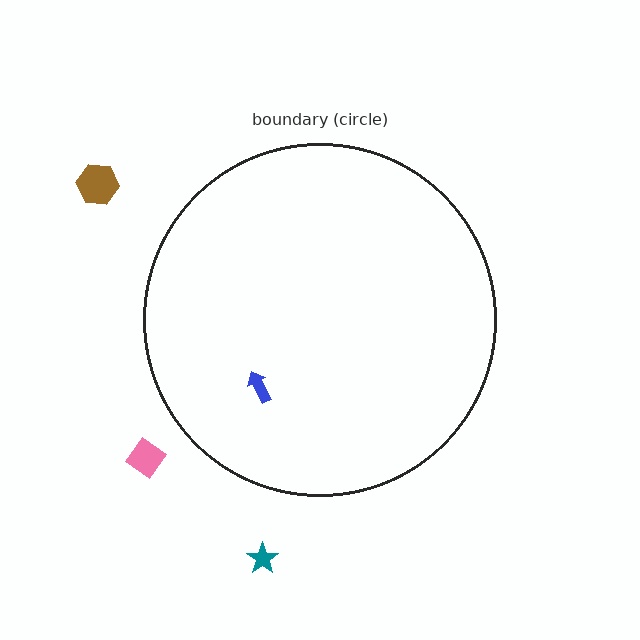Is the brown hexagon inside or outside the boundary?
Outside.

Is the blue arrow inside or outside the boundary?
Inside.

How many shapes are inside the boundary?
1 inside, 3 outside.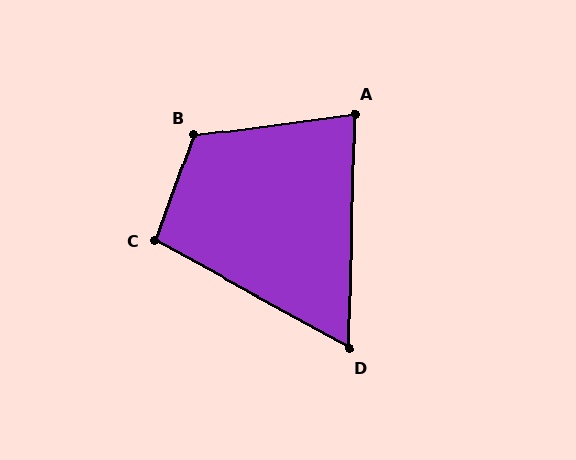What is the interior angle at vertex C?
Approximately 99 degrees (obtuse).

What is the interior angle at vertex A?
Approximately 81 degrees (acute).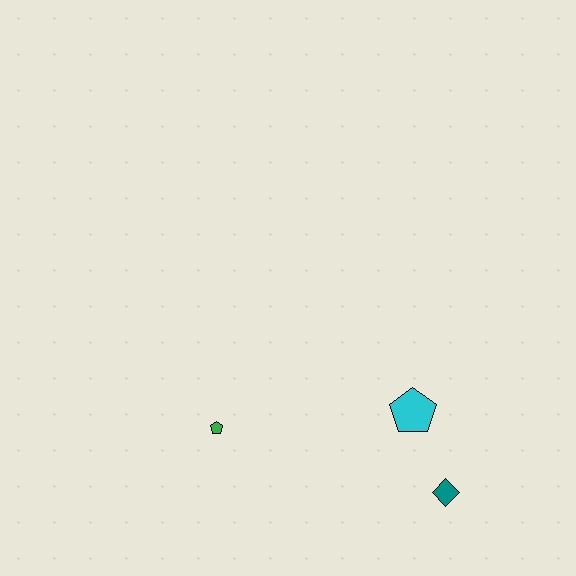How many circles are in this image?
There are no circles.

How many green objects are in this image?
There is 1 green object.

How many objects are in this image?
There are 3 objects.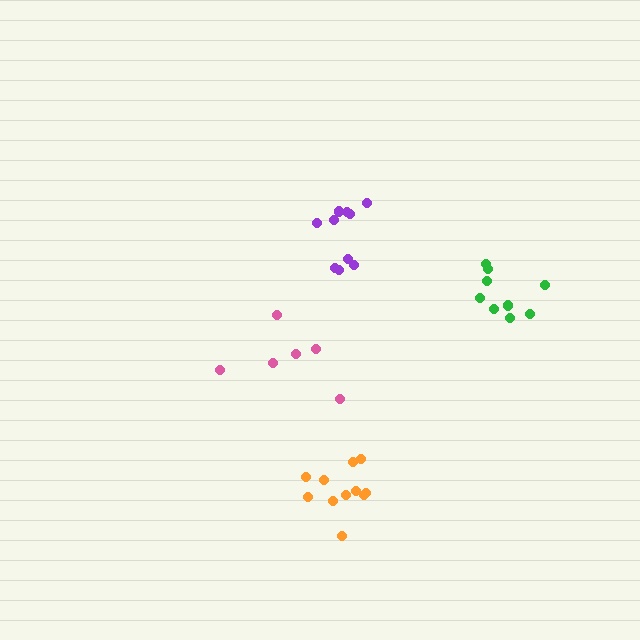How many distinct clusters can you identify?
There are 4 distinct clusters.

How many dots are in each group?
Group 1: 10 dots, Group 2: 6 dots, Group 3: 9 dots, Group 4: 11 dots (36 total).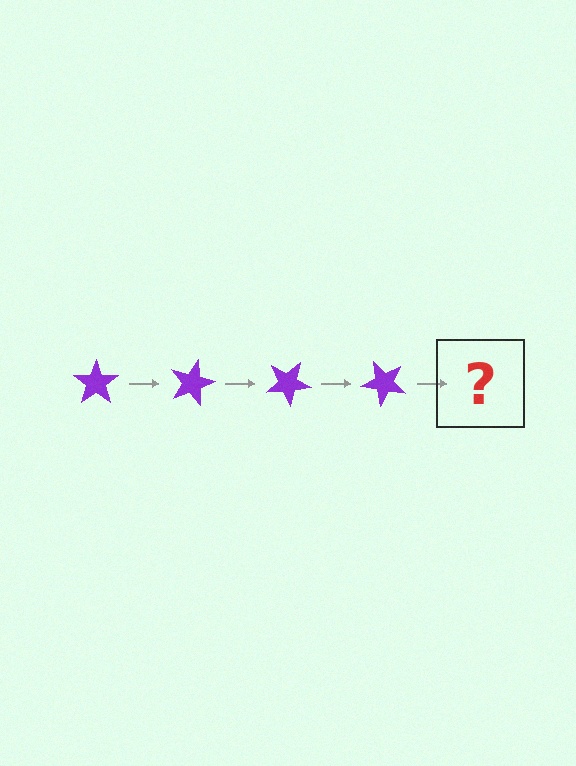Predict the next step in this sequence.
The next step is a purple star rotated 60 degrees.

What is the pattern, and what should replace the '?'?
The pattern is that the star rotates 15 degrees each step. The '?' should be a purple star rotated 60 degrees.